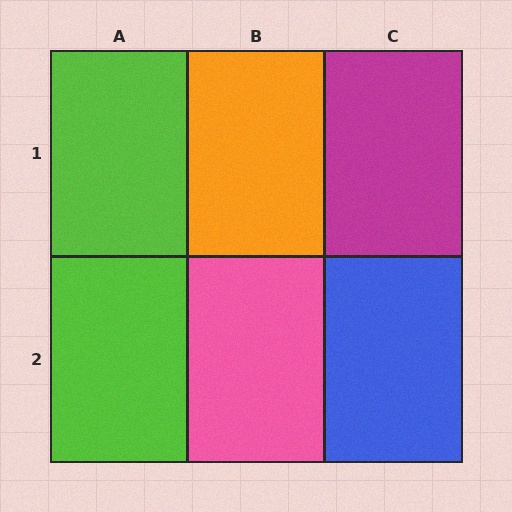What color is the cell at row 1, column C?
Magenta.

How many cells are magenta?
1 cell is magenta.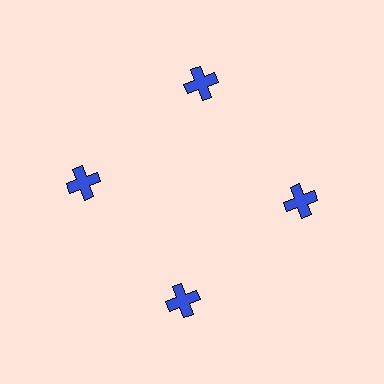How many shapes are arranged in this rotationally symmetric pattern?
There are 4 shapes, arranged in 4 groups of 1.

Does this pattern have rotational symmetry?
Yes, this pattern has 4-fold rotational symmetry. It looks the same after rotating 90 degrees around the center.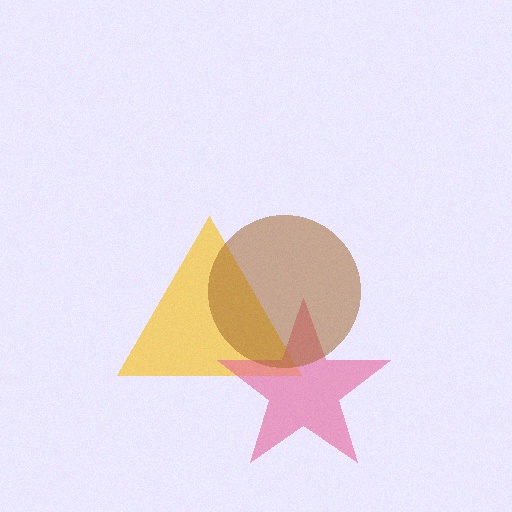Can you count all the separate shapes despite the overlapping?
Yes, there are 3 separate shapes.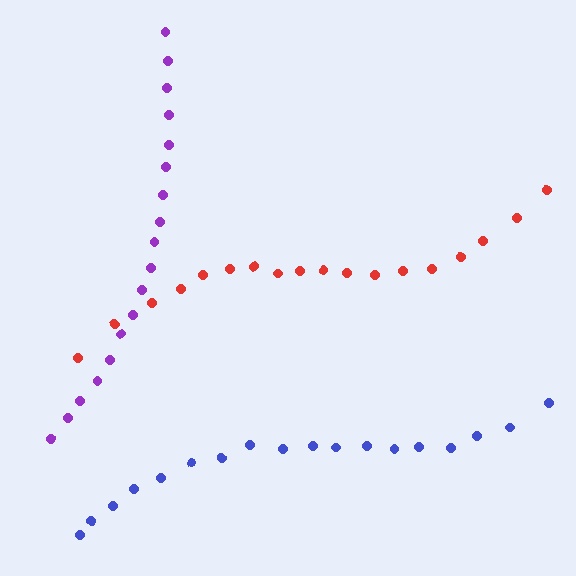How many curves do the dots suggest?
There are 3 distinct paths.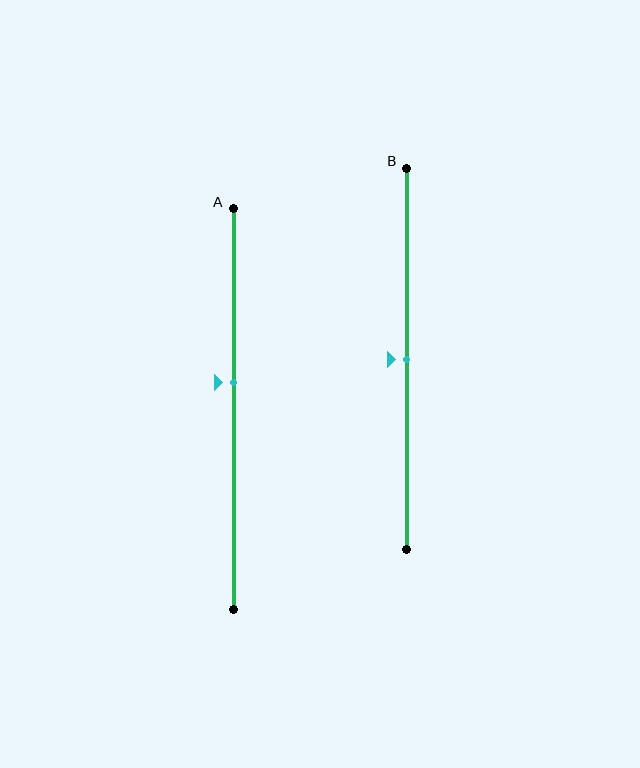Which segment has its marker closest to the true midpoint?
Segment B has its marker closest to the true midpoint.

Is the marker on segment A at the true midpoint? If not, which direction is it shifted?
No, the marker on segment A is shifted upward by about 7% of the segment length.